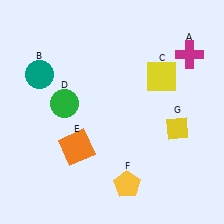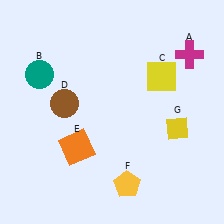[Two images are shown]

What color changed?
The circle (D) changed from green in Image 1 to brown in Image 2.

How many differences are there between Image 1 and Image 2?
There is 1 difference between the two images.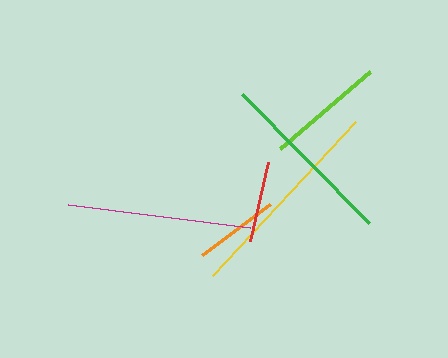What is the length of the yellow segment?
The yellow segment is approximately 211 pixels long.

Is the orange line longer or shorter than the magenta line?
The magenta line is longer than the orange line.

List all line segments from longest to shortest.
From longest to shortest: yellow, magenta, green, lime, orange, red.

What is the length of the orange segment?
The orange segment is approximately 84 pixels long.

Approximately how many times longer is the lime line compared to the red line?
The lime line is approximately 1.5 times the length of the red line.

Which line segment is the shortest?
The red line is the shortest at approximately 81 pixels.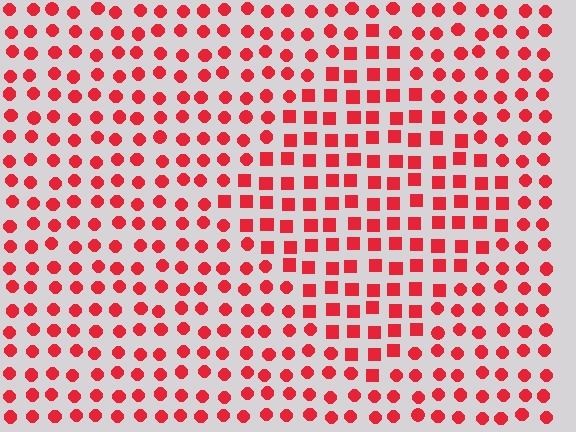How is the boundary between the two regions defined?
The boundary is defined by a change in element shape: squares inside vs. circles outside. All elements share the same color and spacing.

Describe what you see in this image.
The image is filled with small red elements arranged in a uniform grid. A diamond-shaped region contains squares, while the surrounding area contains circles. The boundary is defined purely by the change in element shape.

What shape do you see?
I see a diamond.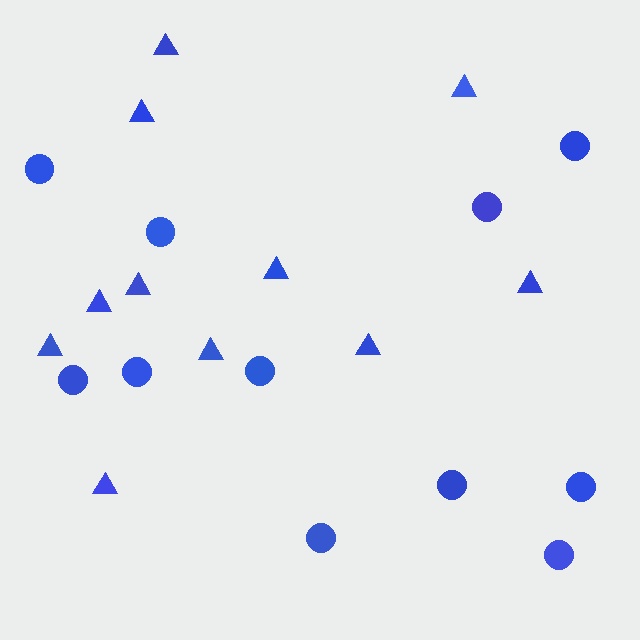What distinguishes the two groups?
There are 2 groups: one group of circles (11) and one group of triangles (11).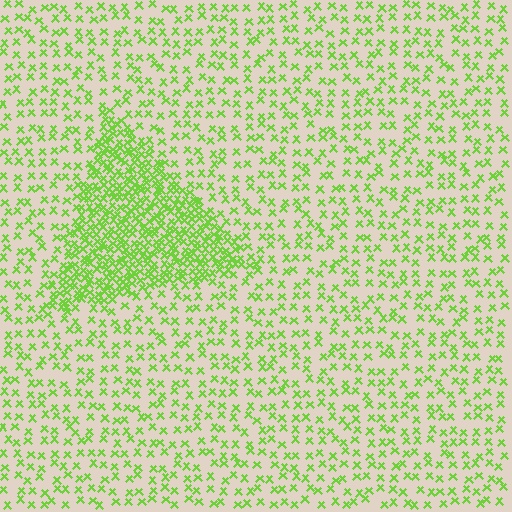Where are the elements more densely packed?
The elements are more densely packed inside the triangle boundary.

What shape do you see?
I see a triangle.